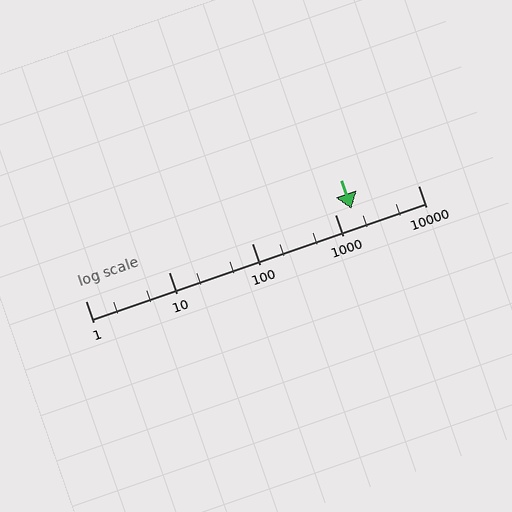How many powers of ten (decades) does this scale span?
The scale spans 4 decades, from 1 to 10000.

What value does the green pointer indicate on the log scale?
The pointer indicates approximately 1600.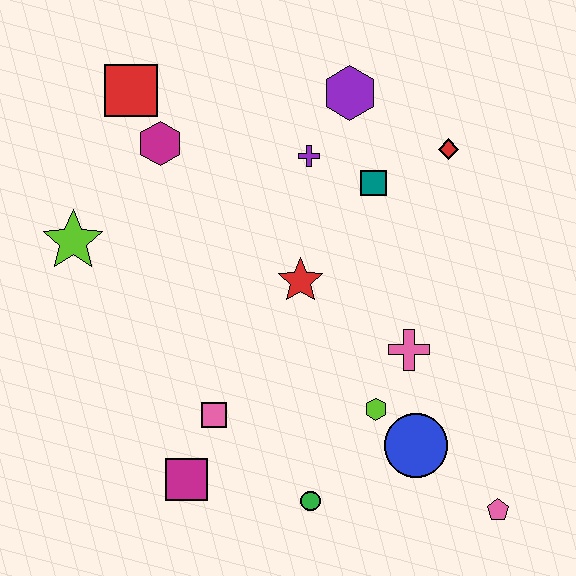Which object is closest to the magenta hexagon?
The red square is closest to the magenta hexagon.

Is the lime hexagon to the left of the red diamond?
Yes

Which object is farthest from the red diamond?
The magenta square is farthest from the red diamond.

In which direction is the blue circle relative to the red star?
The blue circle is below the red star.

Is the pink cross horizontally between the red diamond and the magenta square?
Yes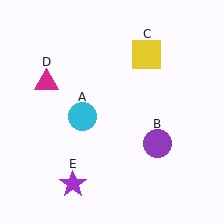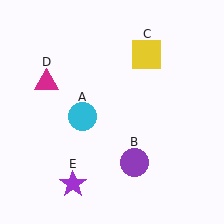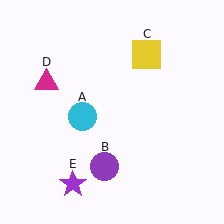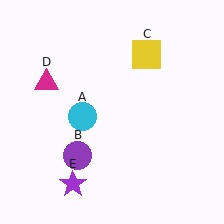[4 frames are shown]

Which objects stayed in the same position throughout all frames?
Cyan circle (object A) and yellow square (object C) and magenta triangle (object D) and purple star (object E) remained stationary.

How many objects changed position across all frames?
1 object changed position: purple circle (object B).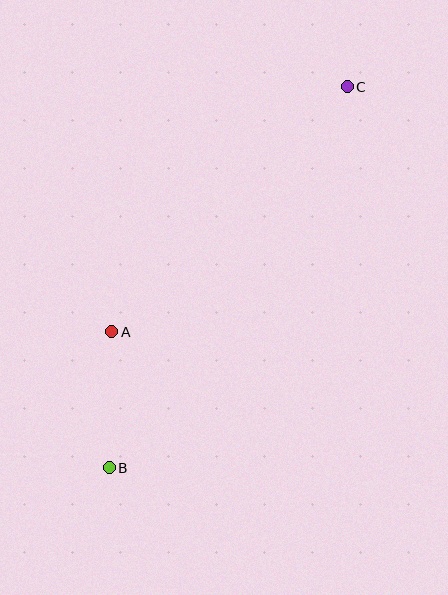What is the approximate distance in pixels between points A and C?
The distance between A and C is approximately 340 pixels.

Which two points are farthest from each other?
Points B and C are farthest from each other.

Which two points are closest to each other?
Points A and B are closest to each other.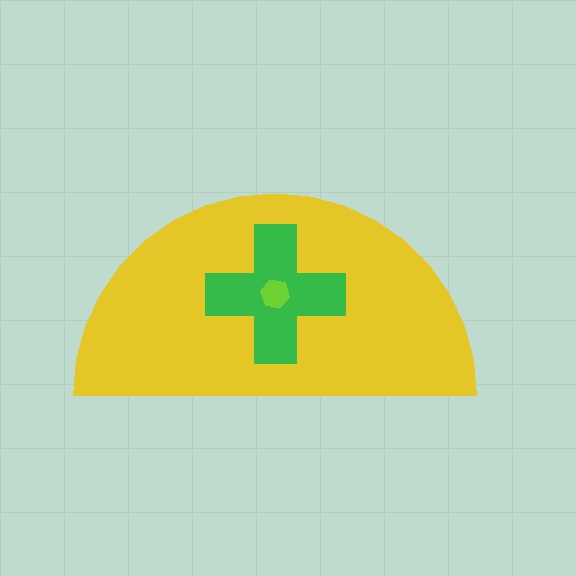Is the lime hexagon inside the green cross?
Yes.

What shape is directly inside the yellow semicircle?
The green cross.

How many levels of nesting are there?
3.